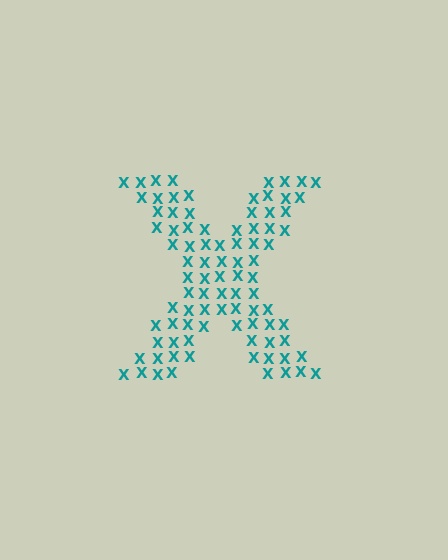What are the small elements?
The small elements are letter X's.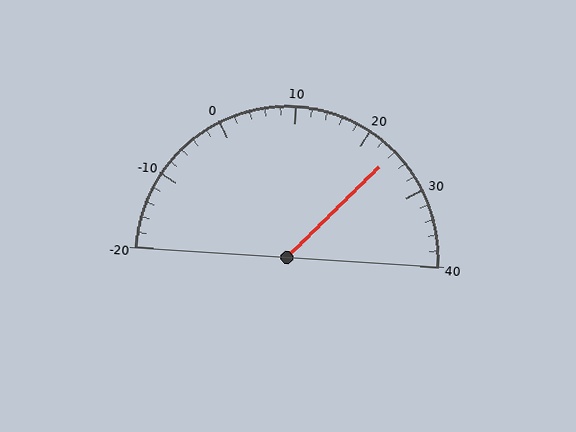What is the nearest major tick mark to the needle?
The nearest major tick mark is 20.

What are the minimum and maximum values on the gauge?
The gauge ranges from -20 to 40.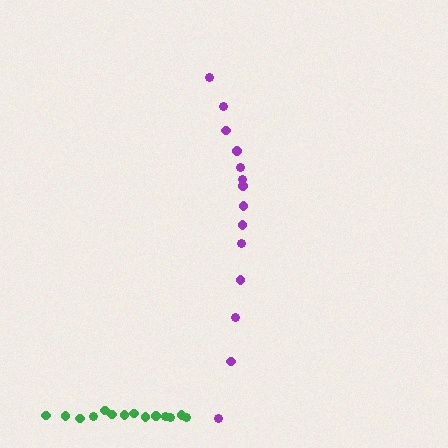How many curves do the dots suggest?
There are 2 distinct paths.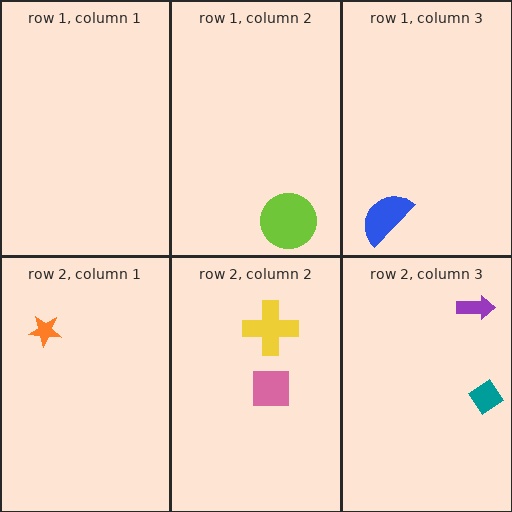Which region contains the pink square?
The row 2, column 2 region.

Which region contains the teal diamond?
The row 2, column 3 region.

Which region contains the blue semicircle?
The row 1, column 3 region.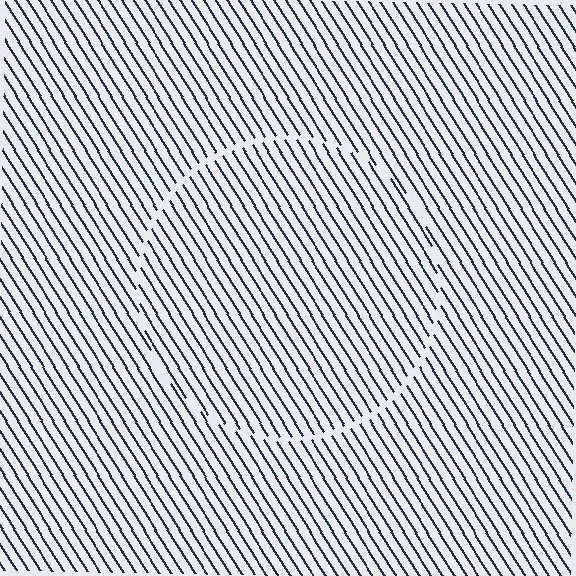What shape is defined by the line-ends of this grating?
An illusory circle. The interior of the shape contains the same grating, shifted by half a period — the contour is defined by the phase discontinuity where line-ends from the inner and outer gratings abut.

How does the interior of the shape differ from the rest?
The interior of the shape contains the same grating, shifted by half a period — the contour is defined by the phase discontinuity where line-ends from the inner and outer gratings abut.